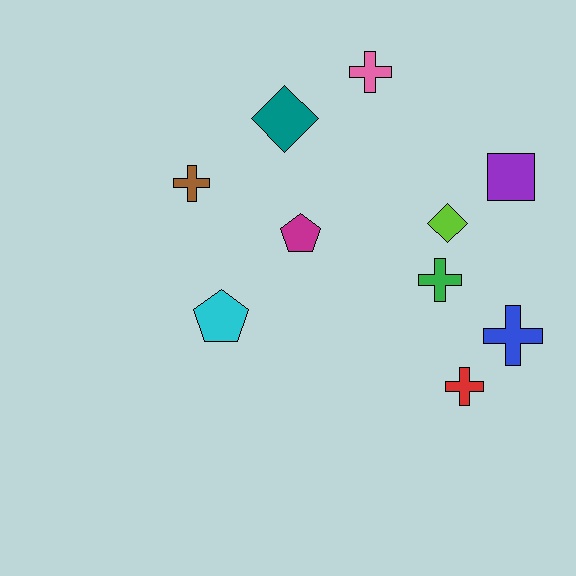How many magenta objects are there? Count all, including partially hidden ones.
There is 1 magenta object.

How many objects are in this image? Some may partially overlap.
There are 10 objects.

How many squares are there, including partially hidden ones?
There is 1 square.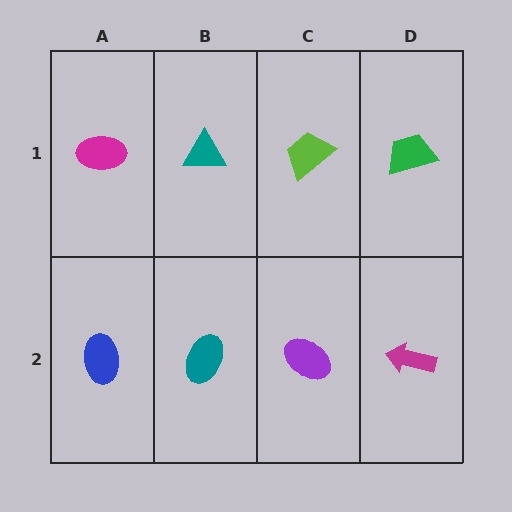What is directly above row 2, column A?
A magenta ellipse.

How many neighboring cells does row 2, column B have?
3.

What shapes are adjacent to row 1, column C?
A purple ellipse (row 2, column C), a teal triangle (row 1, column B), a green trapezoid (row 1, column D).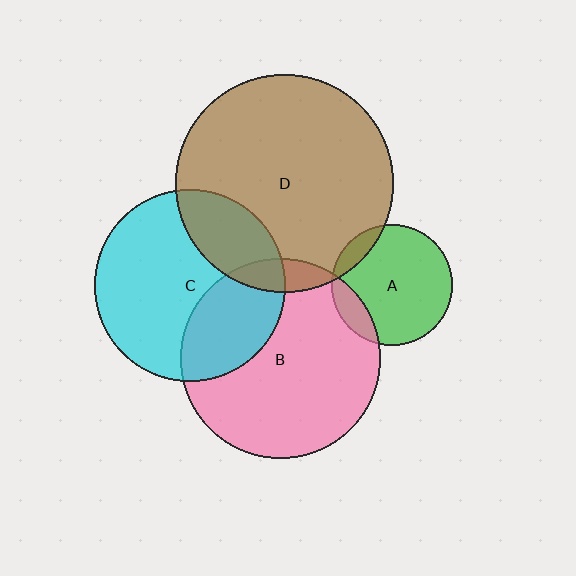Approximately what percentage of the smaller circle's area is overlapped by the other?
Approximately 10%.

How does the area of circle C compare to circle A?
Approximately 2.5 times.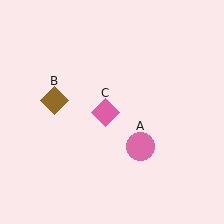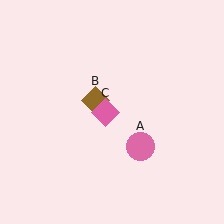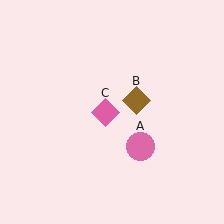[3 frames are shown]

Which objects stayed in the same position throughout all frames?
Pink circle (object A) and pink diamond (object C) remained stationary.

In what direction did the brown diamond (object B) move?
The brown diamond (object B) moved right.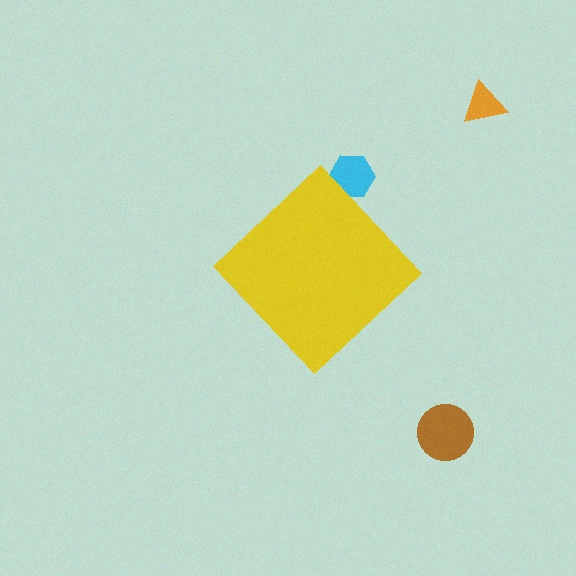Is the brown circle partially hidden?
No, the brown circle is fully visible.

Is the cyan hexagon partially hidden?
Yes, the cyan hexagon is partially hidden behind the yellow diamond.